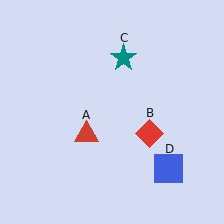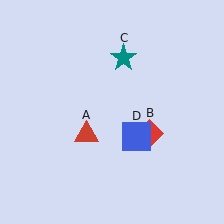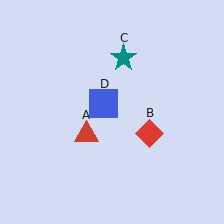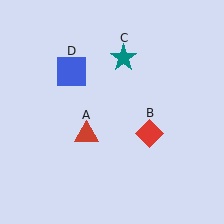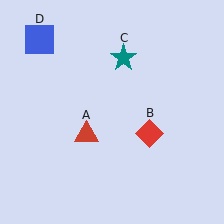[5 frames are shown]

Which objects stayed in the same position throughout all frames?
Red triangle (object A) and red diamond (object B) and teal star (object C) remained stationary.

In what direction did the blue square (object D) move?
The blue square (object D) moved up and to the left.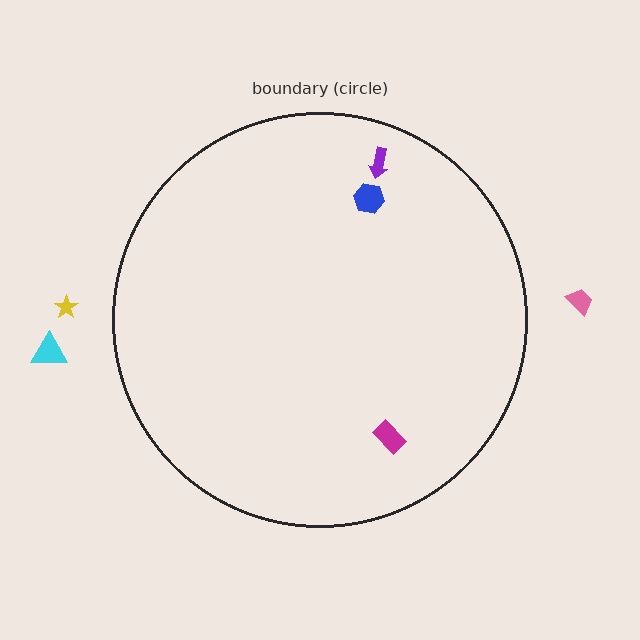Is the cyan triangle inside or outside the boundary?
Outside.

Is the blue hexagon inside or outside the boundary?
Inside.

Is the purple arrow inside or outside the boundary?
Inside.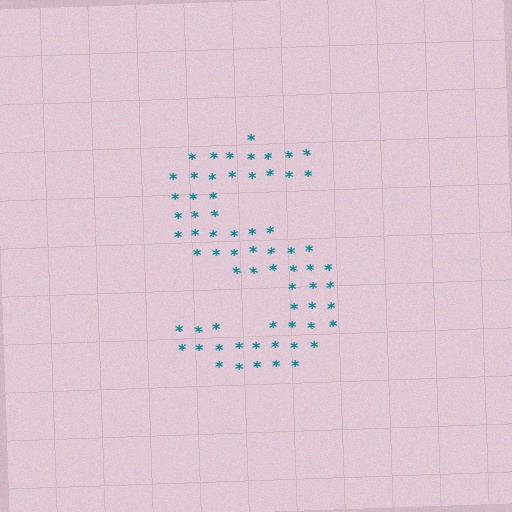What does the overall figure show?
The overall figure shows the letter S.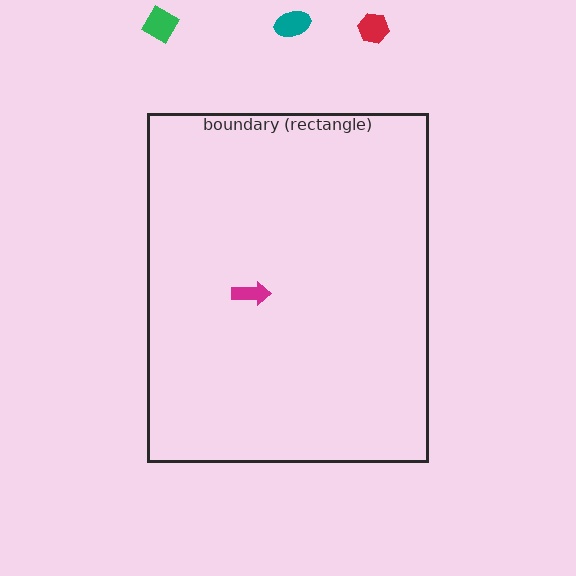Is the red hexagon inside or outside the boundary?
Outside.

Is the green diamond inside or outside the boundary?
Outside.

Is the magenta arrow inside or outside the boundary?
Inside.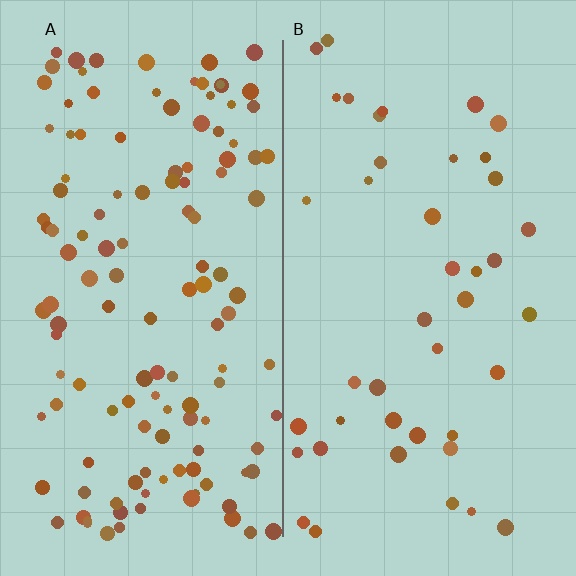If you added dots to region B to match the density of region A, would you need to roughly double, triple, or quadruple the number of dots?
Approximately triple.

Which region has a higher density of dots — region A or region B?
A (the left).